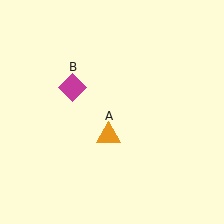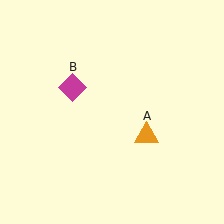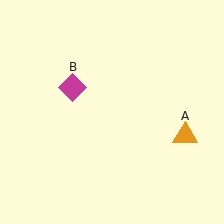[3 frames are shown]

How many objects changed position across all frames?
1 object changed position: orange triangle (object A).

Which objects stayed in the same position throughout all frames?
Magenta diamond (object B) remained stationary.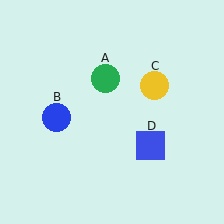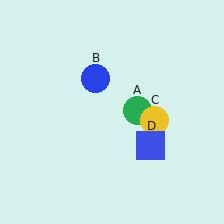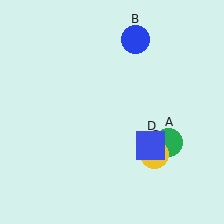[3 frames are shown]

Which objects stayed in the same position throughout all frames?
Blue square (object D) remained stationary.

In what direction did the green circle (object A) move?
The green circle (object A) moved down and to the right.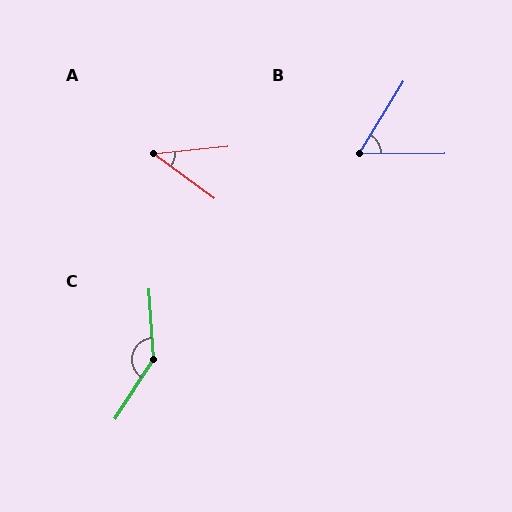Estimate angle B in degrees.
Approximately 58 degrees.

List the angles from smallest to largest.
A (42°), B (58°), C (143°).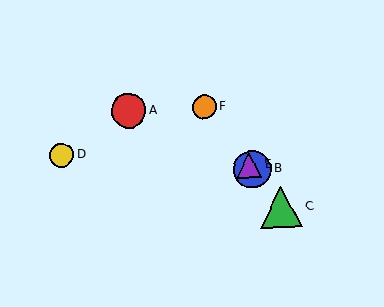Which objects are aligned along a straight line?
Objects B, C, E, F are aligned along a straight line.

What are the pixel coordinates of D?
Object D is at (62, 155).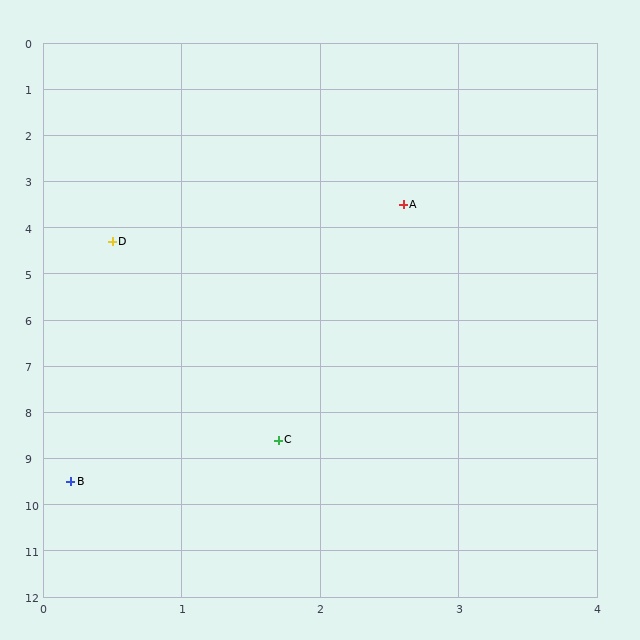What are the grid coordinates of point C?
Point C is at approximately (1.7, 8.6).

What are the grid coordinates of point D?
Point D is at approximately (0.5, 4.3).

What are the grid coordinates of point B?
Point B is at approximately (0.2, 9.5).